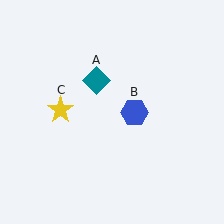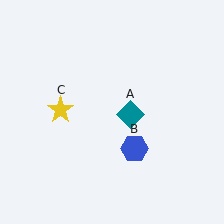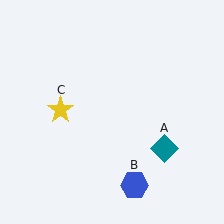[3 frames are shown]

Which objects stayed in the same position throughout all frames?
Yellow star (object C) remained stationary.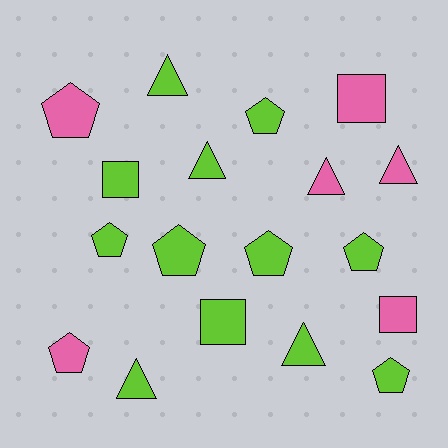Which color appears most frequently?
Lime, with 12 objects.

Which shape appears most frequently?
Pentagon, with 8 objects.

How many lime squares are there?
There are 2 lime squares.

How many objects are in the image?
There are 18 objects.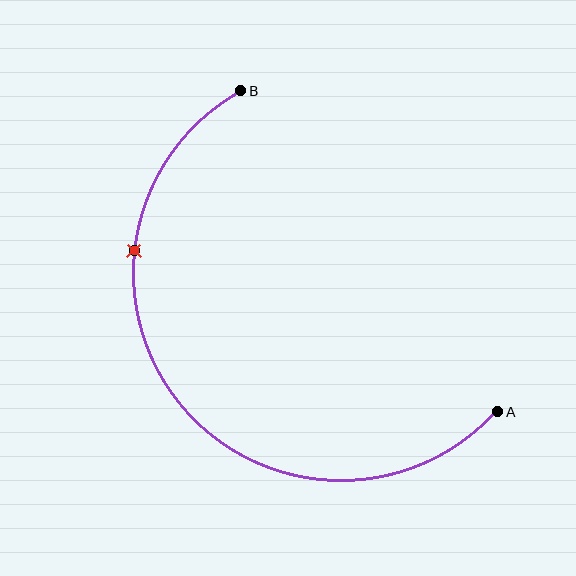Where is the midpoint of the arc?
The arc midpoint is the point on the curve farthest from the straight line joining A and B. It sits below and to the left of that line.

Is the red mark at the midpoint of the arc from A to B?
No. The red mark lies on the arc but is closer to endpoint B. The arc midpoint would be at the point on the curve equidistant along the arc from both A and B.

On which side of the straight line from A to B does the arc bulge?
The arc bulges below and to the left of the straight line connecting A and B.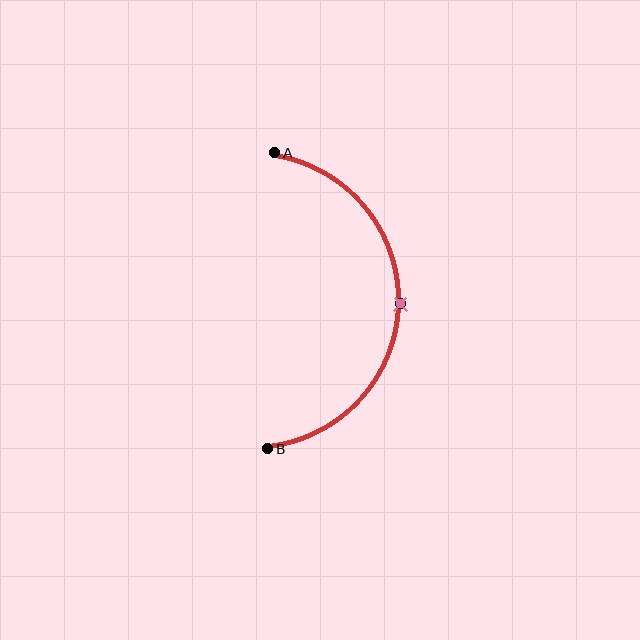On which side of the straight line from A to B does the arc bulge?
The arc bulges to the right of the straight line connecting A and B.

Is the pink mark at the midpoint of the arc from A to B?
Yes. The pink mark lies on the arc at equal arc-length from both A and B — it is the arc midpoint.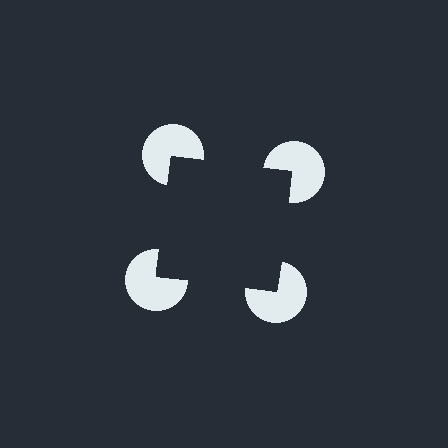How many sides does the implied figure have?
4 sides.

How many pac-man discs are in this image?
There are 4 — one at each vertex of the illusory square.